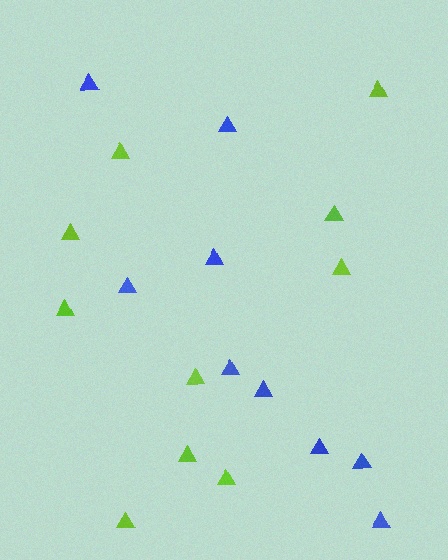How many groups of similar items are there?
There are 2 groups: one group of lime triangles (10) and one group of blue triangles (9).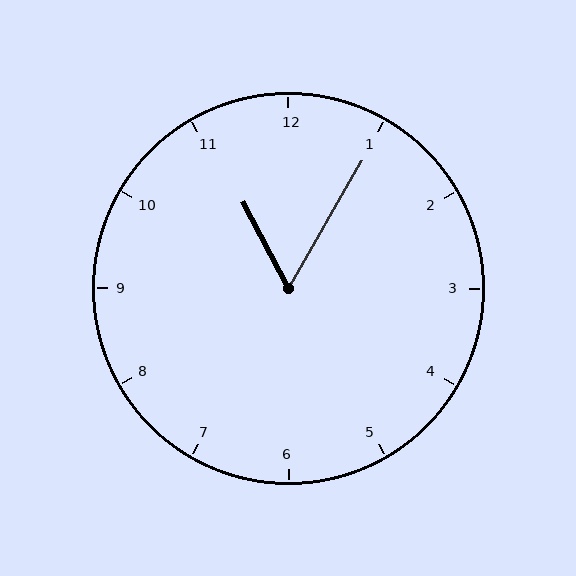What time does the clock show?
11:05.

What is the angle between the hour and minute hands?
Approximately 58 degrees.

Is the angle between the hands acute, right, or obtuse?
It is acute.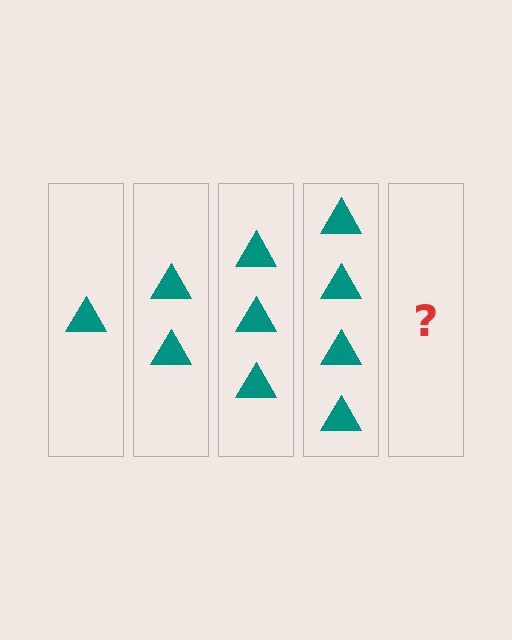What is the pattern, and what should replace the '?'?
The pattern is that each step adds one more triangle. The '?' should be 5 triangles.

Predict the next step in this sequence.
The next step is 5 triangles.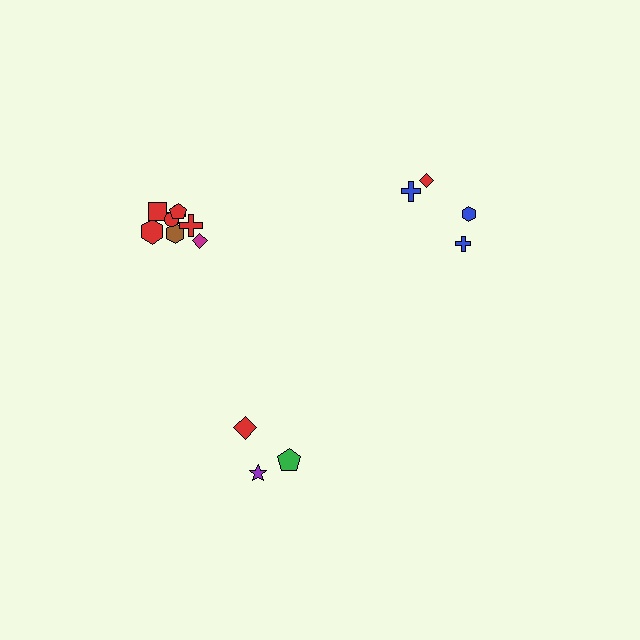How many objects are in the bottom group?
There are 3 objects.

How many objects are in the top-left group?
There are 8 objects.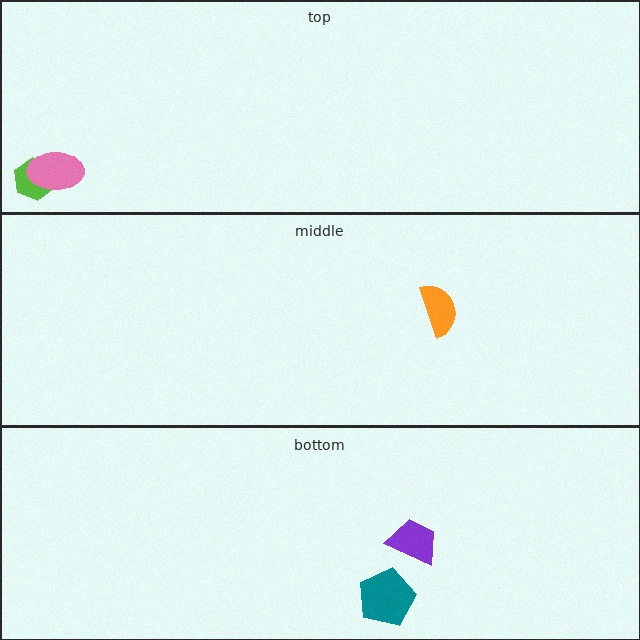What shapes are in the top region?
The lime hexagon, the pink ellipse.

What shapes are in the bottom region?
The teal pentagon, the purple trapezoid.